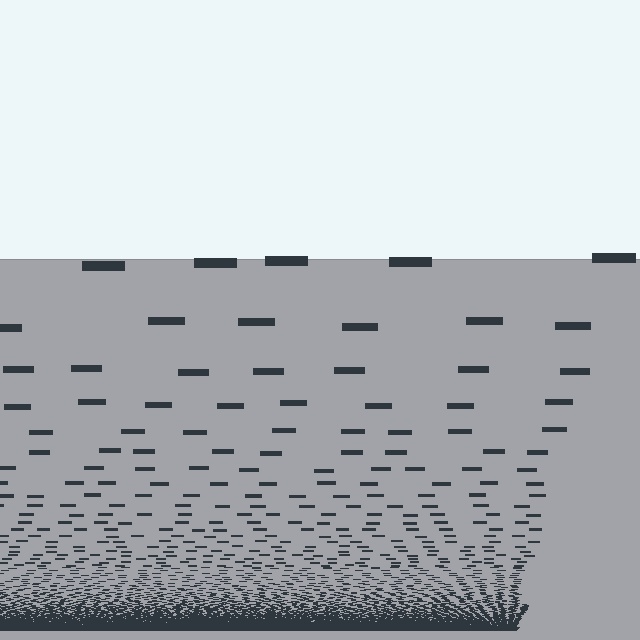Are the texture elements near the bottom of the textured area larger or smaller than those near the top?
Smaller. The gradient is inverted — elements near the bottom are smaller and denser.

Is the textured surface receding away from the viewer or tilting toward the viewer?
The surface appears to tilt toward the viewer. Texture elements get larger and sparser toward the top.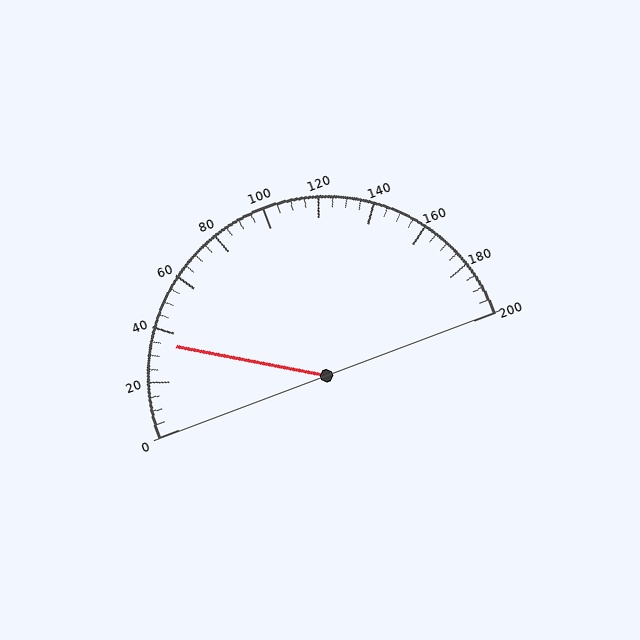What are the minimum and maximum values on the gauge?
The gauge ranges from 0 to 200.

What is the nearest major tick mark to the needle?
The nearest major tick mark is 40.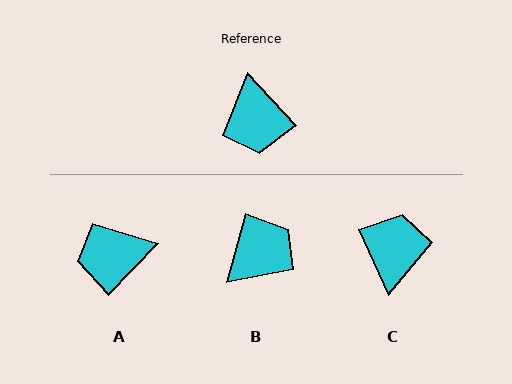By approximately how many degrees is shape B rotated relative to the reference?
Approximately 122 degrees counter-clockwise.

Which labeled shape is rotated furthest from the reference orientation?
C, about 162 degrees away.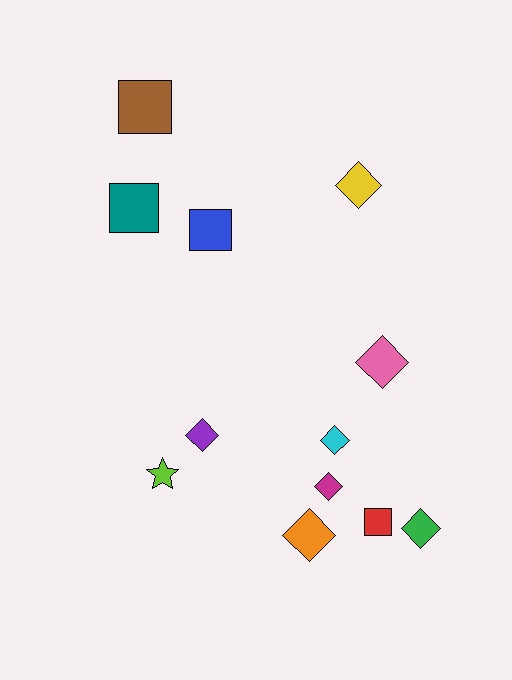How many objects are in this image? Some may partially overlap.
There are 12 objects.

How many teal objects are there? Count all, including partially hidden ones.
There is 1 teal object.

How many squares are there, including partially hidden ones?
There are 4 squares.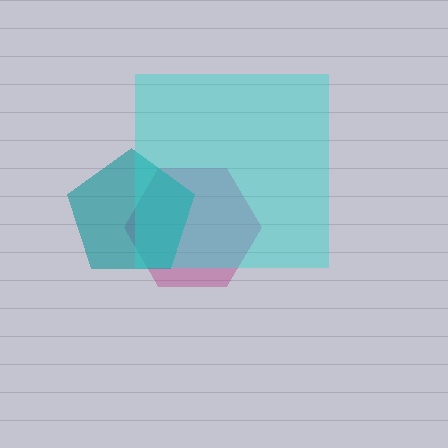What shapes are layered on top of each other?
The layered shapes are: a magenta hexagon, a teal pentagon, a cyan square.